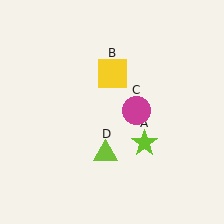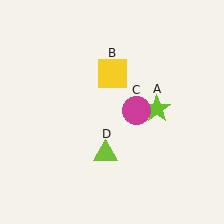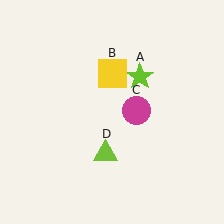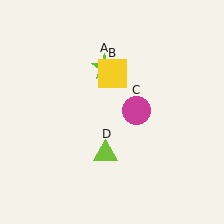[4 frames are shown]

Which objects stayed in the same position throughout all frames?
Yellow square (object B) and magenta circle (object C) and lime triangle (object D) remained stationary.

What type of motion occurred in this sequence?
The lime star (object A) rotated counterclockwise around the center of the scene.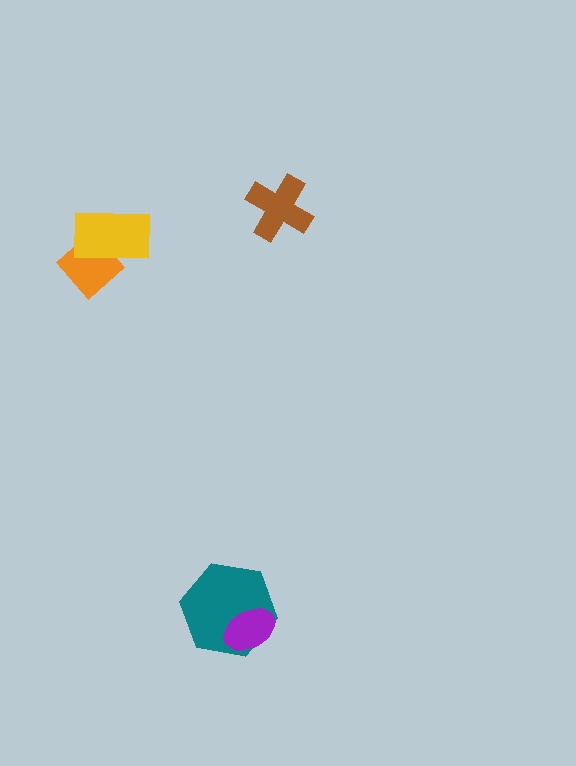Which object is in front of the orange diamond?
The yellow rectangle is in front of the orange diamond.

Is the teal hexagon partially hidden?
Yes, it is partially covered by another shape.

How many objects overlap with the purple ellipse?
1 object overlaps with the purple ellipse.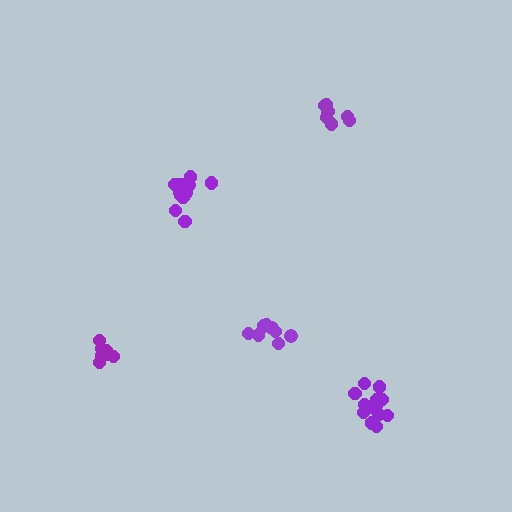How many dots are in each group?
Group 1: 8 dots, Group 2: 7 dots, Group 3: 13 dots, Group 4: 12 dots, Group 5: 7 dots (47 total).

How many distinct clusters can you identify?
There are 5 distinct clusters.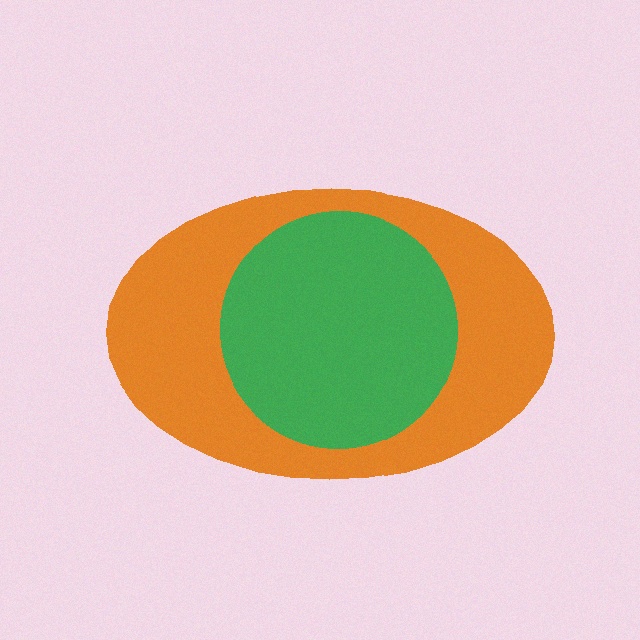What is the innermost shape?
The green circle.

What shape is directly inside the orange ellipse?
The green circle.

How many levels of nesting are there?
2.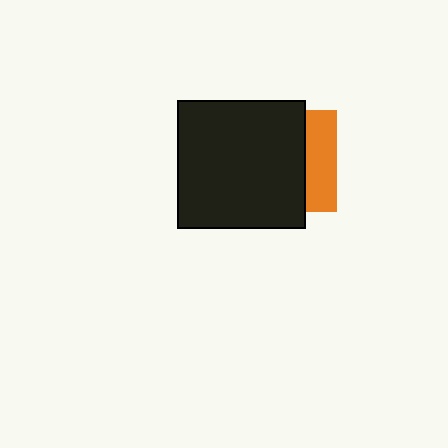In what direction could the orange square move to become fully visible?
The orange square could move right. That would shift it out from behind the black square entirely.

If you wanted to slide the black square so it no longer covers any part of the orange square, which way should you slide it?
Slide it left — that is the most direct way to separate the two shapes.